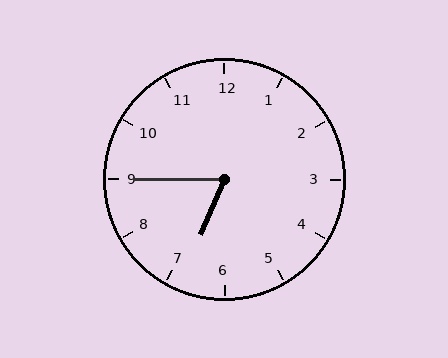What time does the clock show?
6:45.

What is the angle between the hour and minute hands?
Approximately 68 degrees.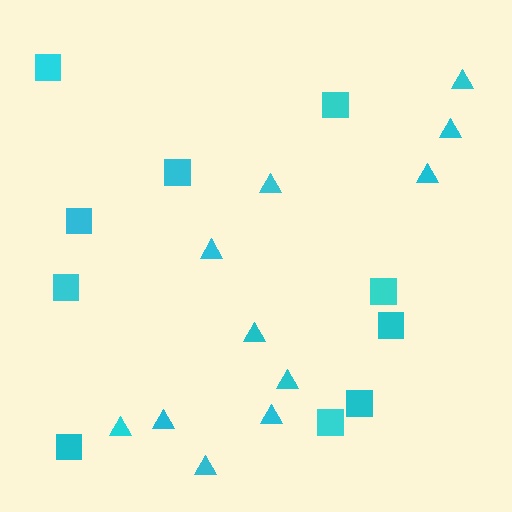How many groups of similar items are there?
There are 2 groups: one group of triangles (11) and one group of squares (10).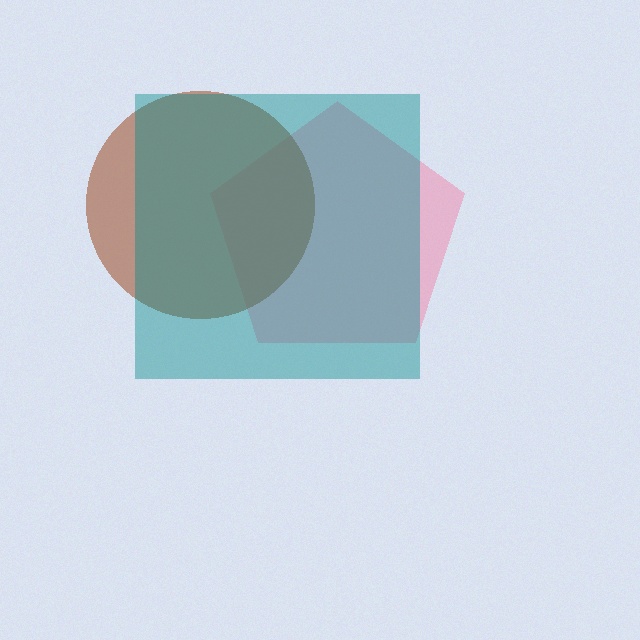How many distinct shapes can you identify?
There are 3 distinct shapes: a pink pentagon, a brown circle, a teal square.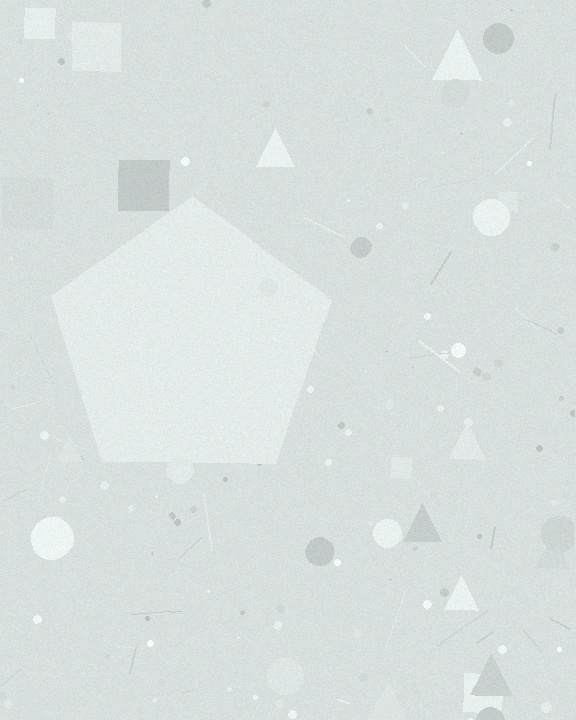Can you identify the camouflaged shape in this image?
The camouflaged shape is a pentagon.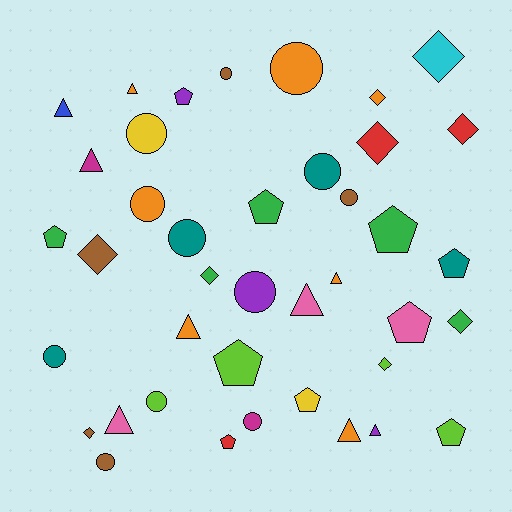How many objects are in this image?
There are 40 objects.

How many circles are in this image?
There are 12 circles.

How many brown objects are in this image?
There are 5 brown objects.